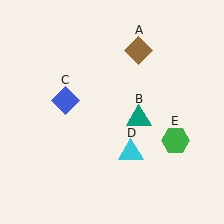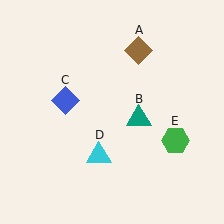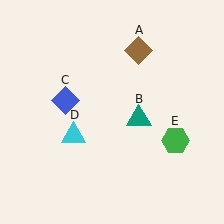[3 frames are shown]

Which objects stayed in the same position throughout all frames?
Brown diamond (object A) and teal triangle (object B) and blue diamond (object C) and green hexagon (object E) remained stationary.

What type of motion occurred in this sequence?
The cyan triangle (object D) rotated clockwise around the center of the scene.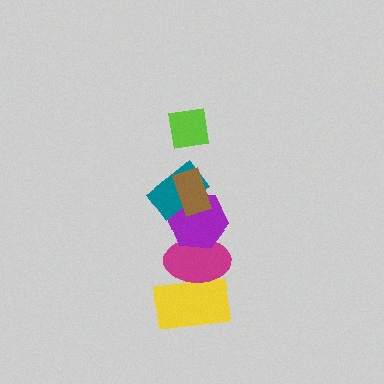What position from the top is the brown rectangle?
The brown rectangle is 2nd from the top.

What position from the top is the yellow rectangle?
The yellow rectangle is 6th from the top.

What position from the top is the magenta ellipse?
The magenta ellipse is 5th from the top.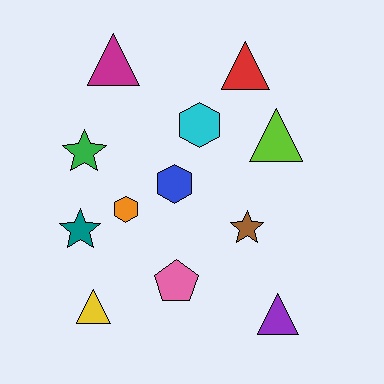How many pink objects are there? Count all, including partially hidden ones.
There is 1 pink object.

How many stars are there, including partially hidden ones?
There are 3 stars.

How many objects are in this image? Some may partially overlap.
There are 12 objects.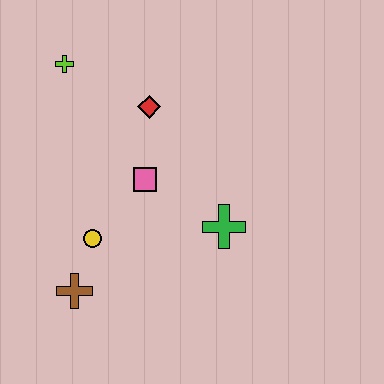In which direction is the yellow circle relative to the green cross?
The yellow circle is to the left of the green cross.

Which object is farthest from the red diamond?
The brown cross is farthest from the red diamond.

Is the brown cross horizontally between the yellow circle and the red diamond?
No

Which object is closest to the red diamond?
The pink square is closest to the red diamond.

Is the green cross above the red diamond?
No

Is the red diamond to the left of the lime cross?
No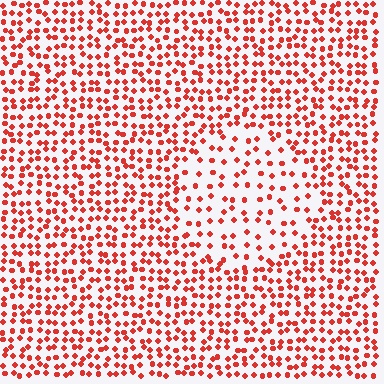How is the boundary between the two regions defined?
The boundary is defined by a change in element density (approximately 2.0x ratio). All elements are the same color, size, and shape.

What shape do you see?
I see a circle.